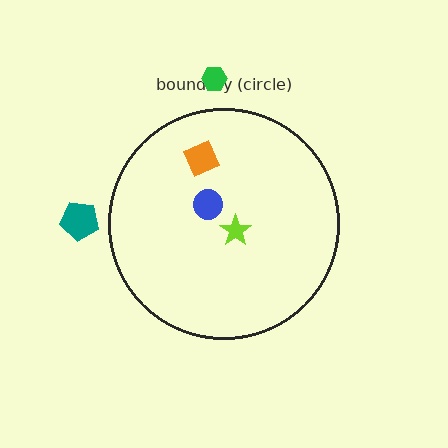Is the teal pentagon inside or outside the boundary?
Outside.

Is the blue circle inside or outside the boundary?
Inside.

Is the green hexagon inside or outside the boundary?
Outside.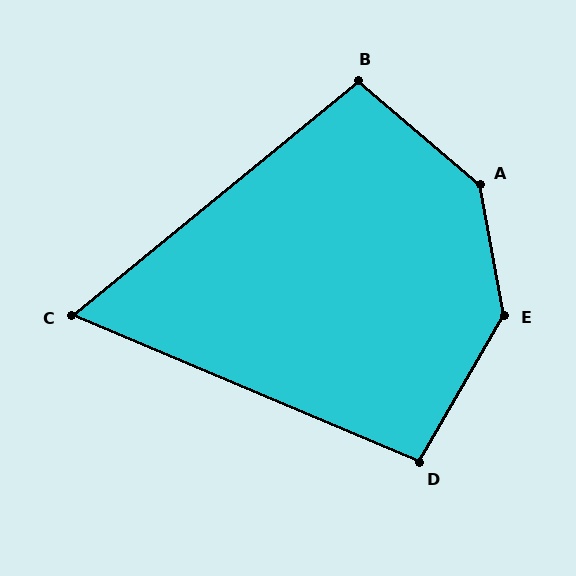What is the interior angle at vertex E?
Approximately 139 degrees (obtuse).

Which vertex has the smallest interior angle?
C, at approximately 62 degrees.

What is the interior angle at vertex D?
Approximately 97 degrees (obtuse).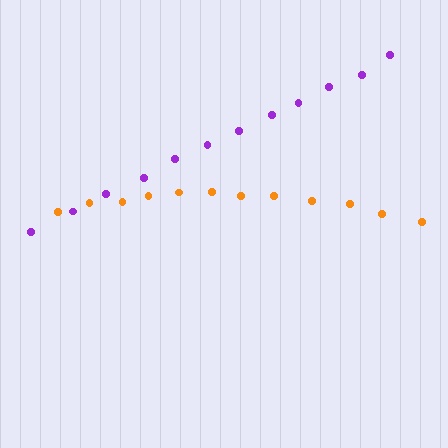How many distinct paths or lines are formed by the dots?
There are 2 distinct paths.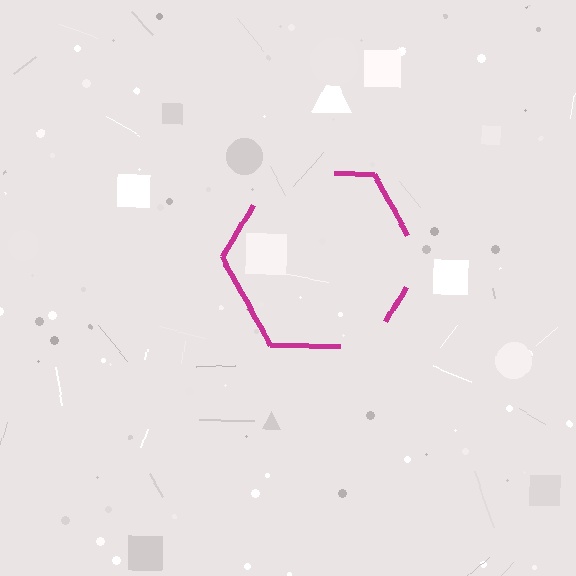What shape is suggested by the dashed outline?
The dashed outline suggests a hexagon.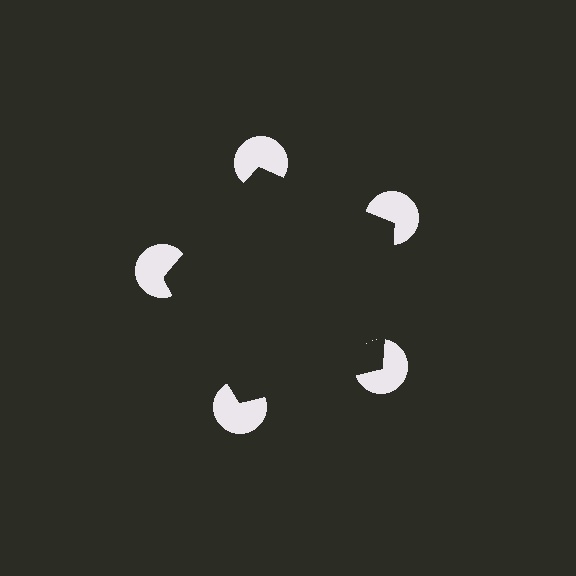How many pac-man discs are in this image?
There are 5 — one at each vertex of the illusory pentagon.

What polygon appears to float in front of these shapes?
An illusory pentagon — its edges are inferred from the aligned wedge cuts in the pac-man discs, not physically drawn.